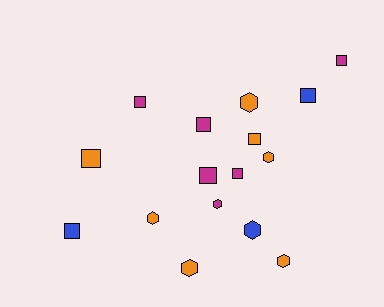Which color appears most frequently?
Orange, with 7 objects.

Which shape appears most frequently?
Square, with 9 objects.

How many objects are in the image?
There are 16 objects.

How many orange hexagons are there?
There are 5 orange hexagons.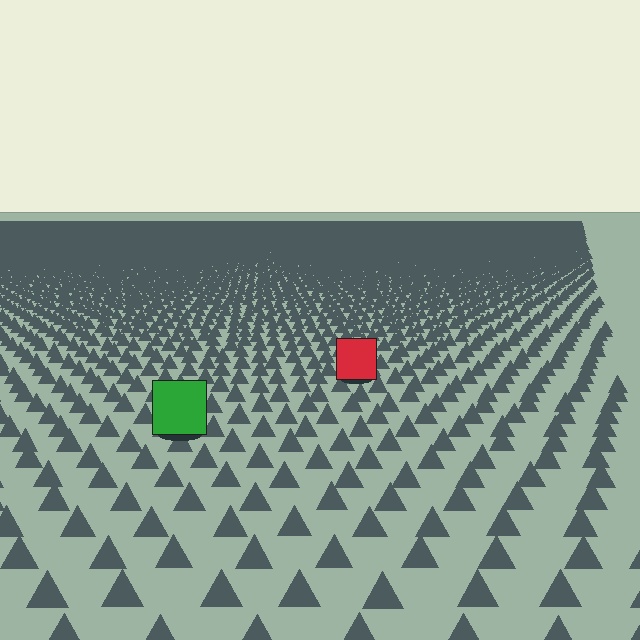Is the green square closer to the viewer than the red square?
Yes. The green square is closer — you can tell from the texture gradient: the ground texture is coarser near it.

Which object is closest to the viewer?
The green square is closest. The texture marks near it are larger and more spread out.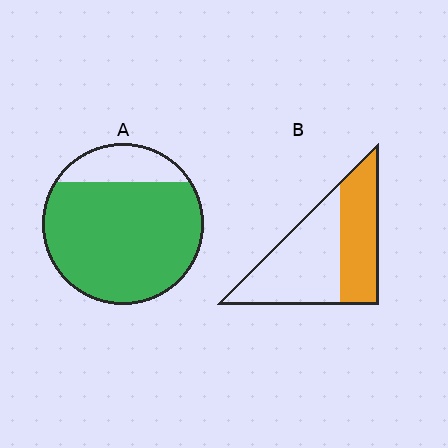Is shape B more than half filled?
No.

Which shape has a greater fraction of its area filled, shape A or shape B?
Shape A.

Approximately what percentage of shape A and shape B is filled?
A is approximately 80% and B is approximately 40%.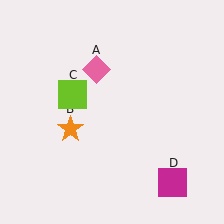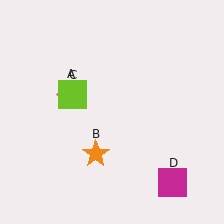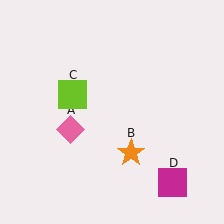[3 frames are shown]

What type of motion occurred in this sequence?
The pink diamond (object A), orange star (object B) rotated counterclockwise around the center of the scene.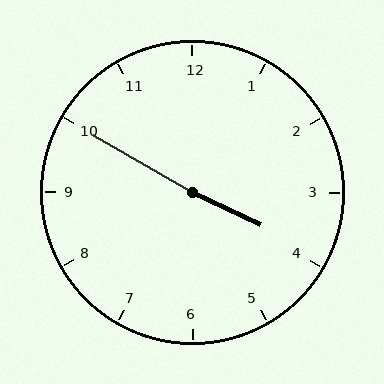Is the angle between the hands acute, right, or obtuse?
It is obtuse.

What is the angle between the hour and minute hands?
Approximately 175 degrees.